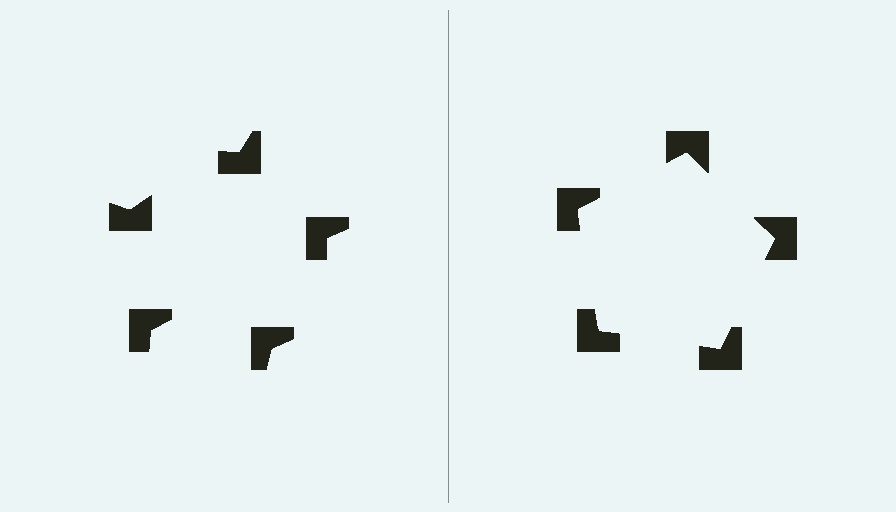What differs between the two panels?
The notched squares are positioned identically on both sides; only the wedge orientations differ. On the right they align to a pentagon; on the left they are misaligned.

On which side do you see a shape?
An illusory pentagon appears on the right side. On the left side the wedge cuts are rotated, so no coherent shape forms.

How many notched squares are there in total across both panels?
10 — 5 on each side.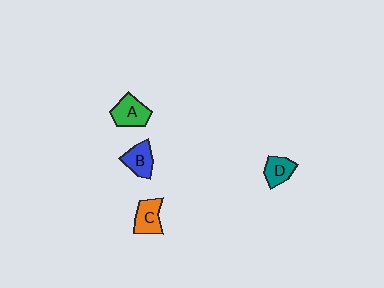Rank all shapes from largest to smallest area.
From largest to smallest: A (green), C (orange), B (blue), D (teal).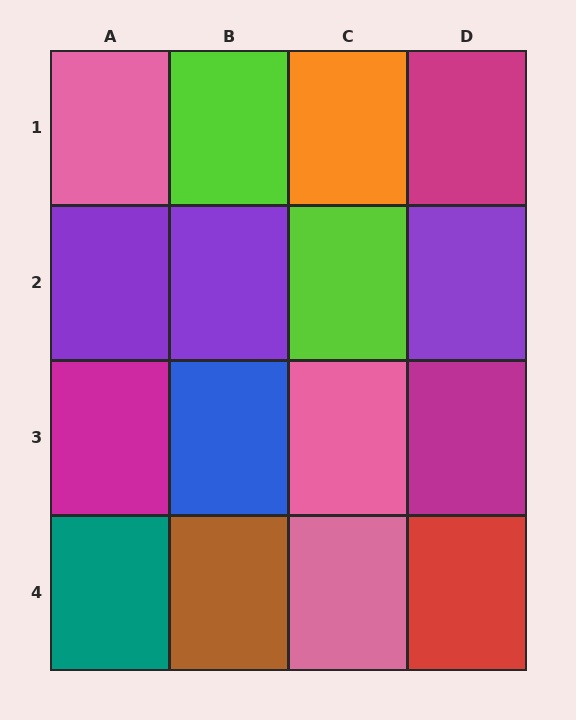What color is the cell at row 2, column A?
Purple.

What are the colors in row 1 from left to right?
Pink, lime, orange, magenta.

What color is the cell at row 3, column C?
Pink.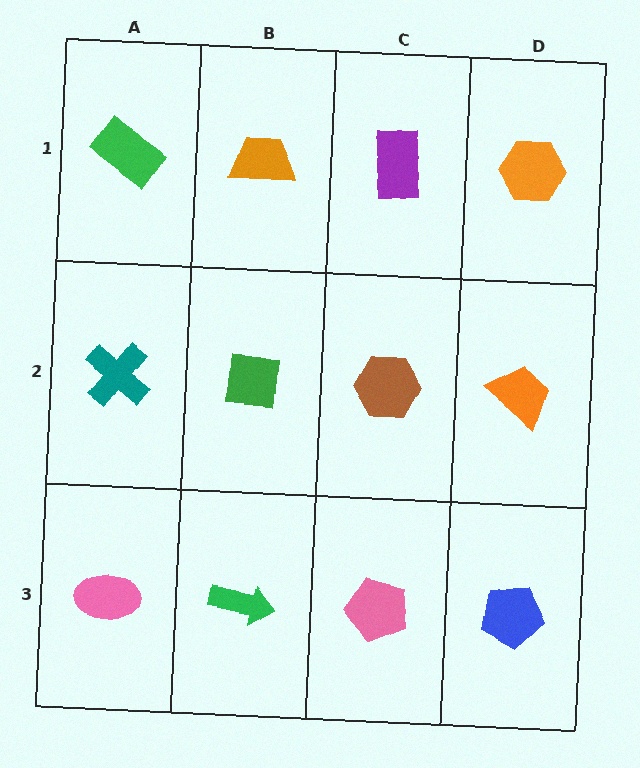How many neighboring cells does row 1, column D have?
2.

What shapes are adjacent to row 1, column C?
A brown hexagon (row 2, column C), an orange trapezoid (row 1, column B), an orange hexagon (row 1, column D).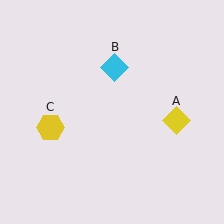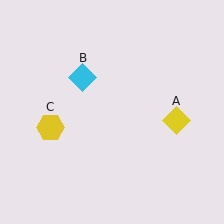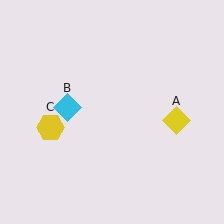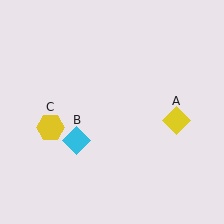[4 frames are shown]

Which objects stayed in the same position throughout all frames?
Yellow diamond (object A) and yellow hexagon (object C) remained stationary.